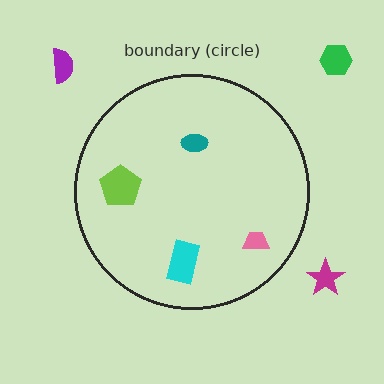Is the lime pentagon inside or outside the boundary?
Inside.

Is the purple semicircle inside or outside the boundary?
Outside.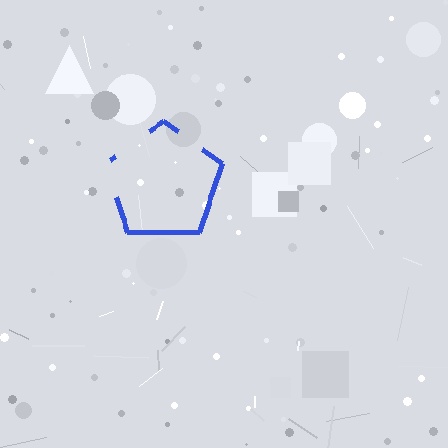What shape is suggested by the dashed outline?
The dashed outline suggests a pentagon.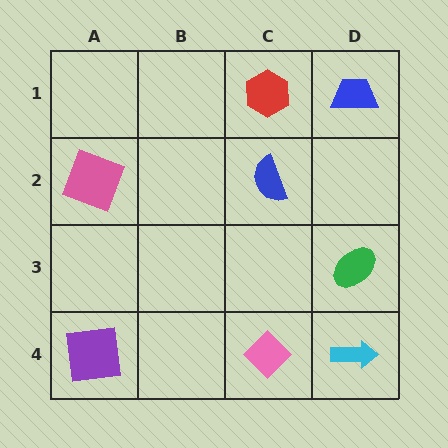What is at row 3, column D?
A green ellipse.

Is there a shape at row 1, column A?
No, that cell is empty.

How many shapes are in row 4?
3 shapes.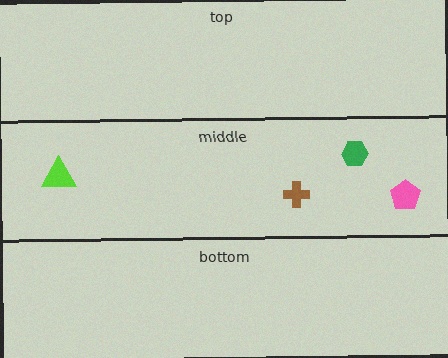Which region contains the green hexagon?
The middle region.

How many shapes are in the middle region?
4.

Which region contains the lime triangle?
The middle region.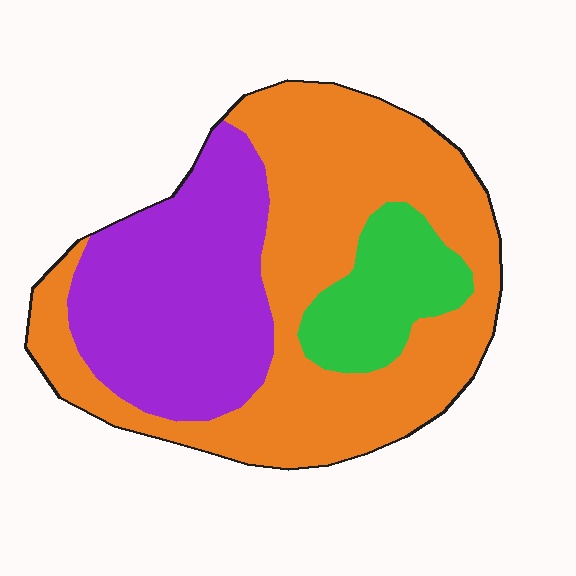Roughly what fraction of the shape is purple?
Purple takes up about one third (1/3) of the shape.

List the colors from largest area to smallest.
From largest to smallest: orange, purple, green.